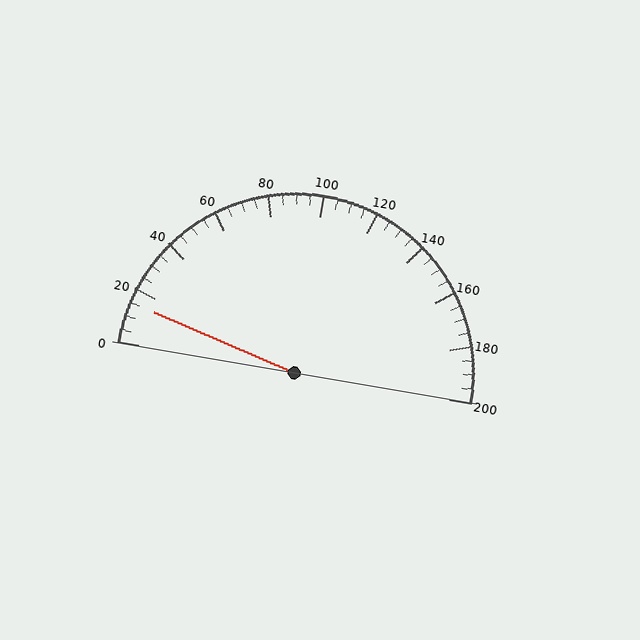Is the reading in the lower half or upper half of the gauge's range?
The reading is in the lower half of the range (0 to 200).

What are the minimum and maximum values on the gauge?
The gauge ranges from 0 to 200.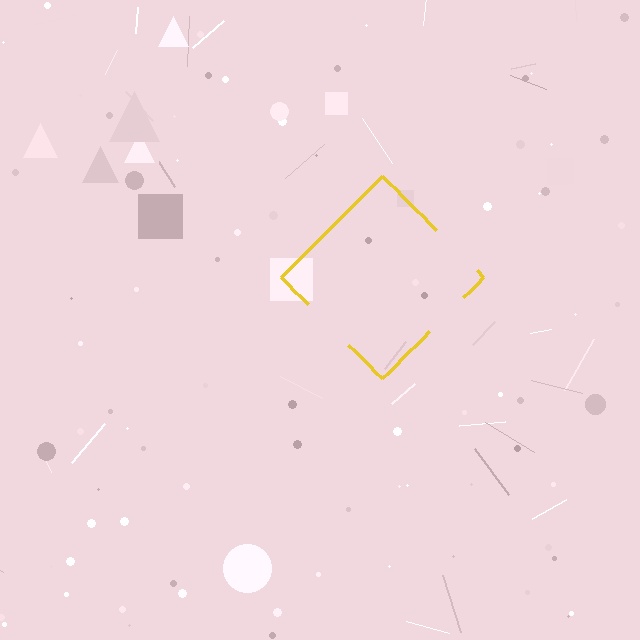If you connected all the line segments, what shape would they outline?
They would outline a diamond.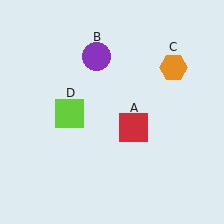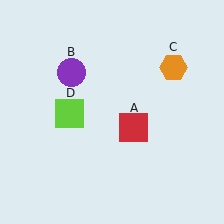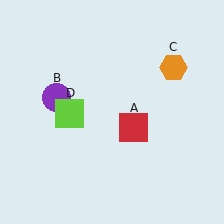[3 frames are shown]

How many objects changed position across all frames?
1 object changed position: purple circle (object B).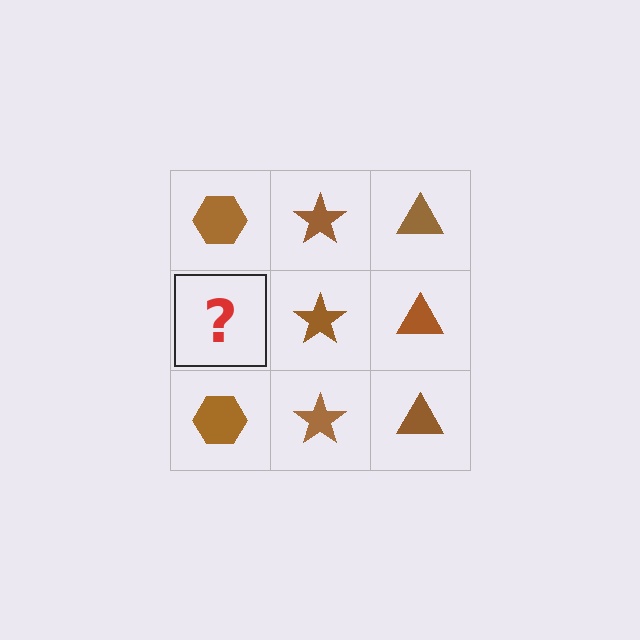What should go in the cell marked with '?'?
The missing cell should contain a brown hexagon.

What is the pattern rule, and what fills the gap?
The rule is that each column has a consistent shape. The gap should be filled with a brown hexagon.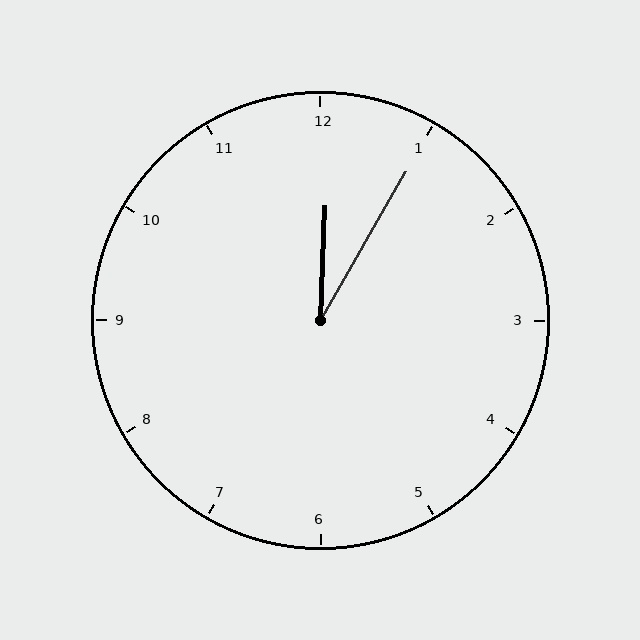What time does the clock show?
12:05.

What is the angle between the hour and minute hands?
Approximately 28 degrees.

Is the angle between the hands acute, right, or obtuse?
It is acute.